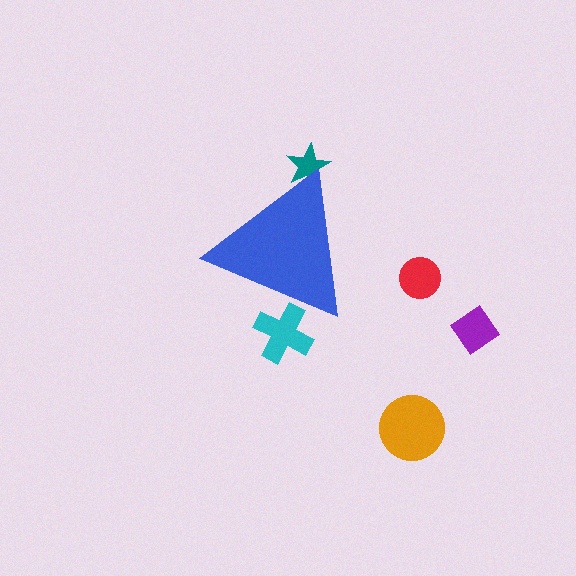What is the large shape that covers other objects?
A blue triangle.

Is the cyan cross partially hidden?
Yes, the cyan cross is partially hidden behind the blue triangle.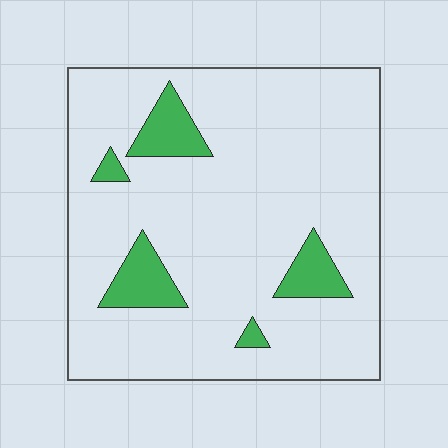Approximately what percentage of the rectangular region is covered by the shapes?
Approximately 10%.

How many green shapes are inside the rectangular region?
5.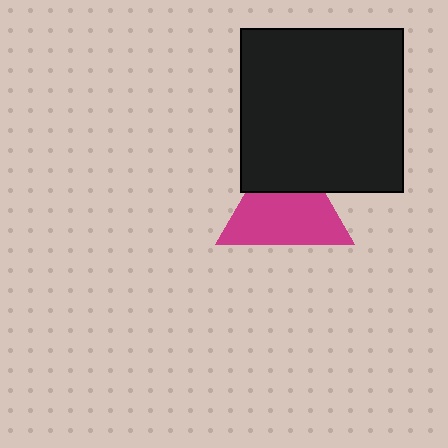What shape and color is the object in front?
The object in front is a black square.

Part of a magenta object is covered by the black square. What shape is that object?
It is a triangle.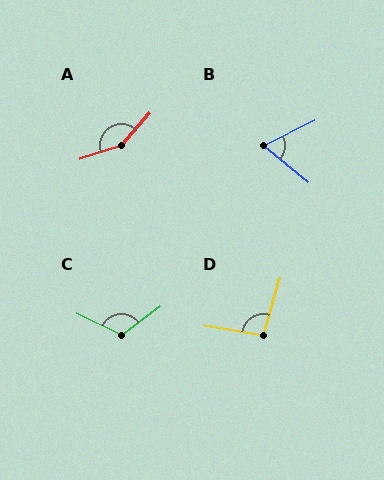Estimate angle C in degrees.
Approximately 117 degrees.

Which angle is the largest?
A, at approximately 149 degrees.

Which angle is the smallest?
B, at approximately 65 degrees.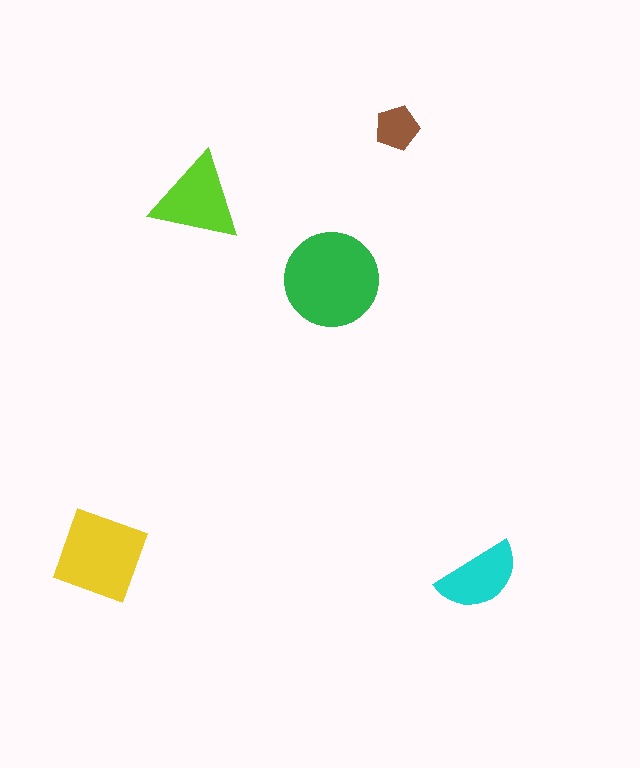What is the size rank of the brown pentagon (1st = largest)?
5th.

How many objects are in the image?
There are 5 objects in the image.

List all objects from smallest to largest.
The brown pentagon, the cyan semicircle, the lime triangle, the yellow diamond, the green circle.